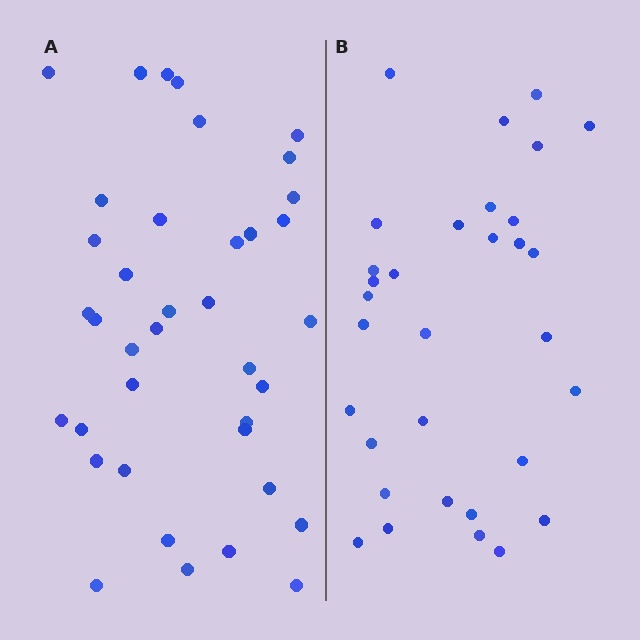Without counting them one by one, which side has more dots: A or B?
Region A (the left region) has more dots.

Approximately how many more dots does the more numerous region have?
Region A has about 6 more dots than region B.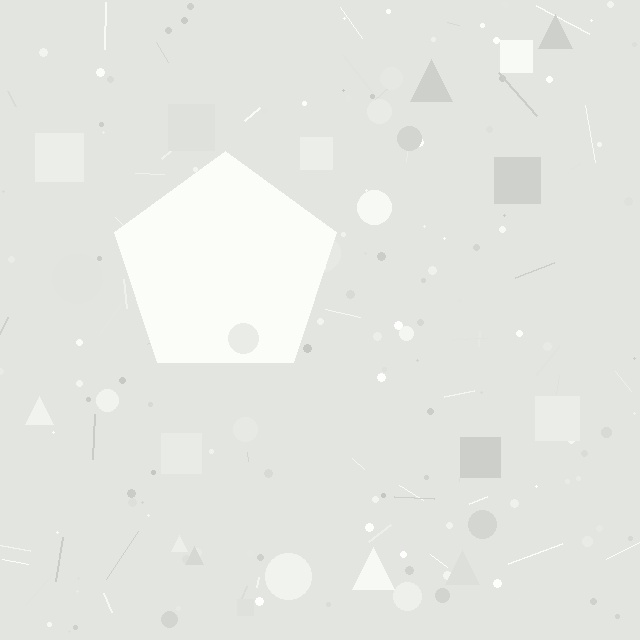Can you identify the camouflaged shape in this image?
The camouflaged shape is a pentagon.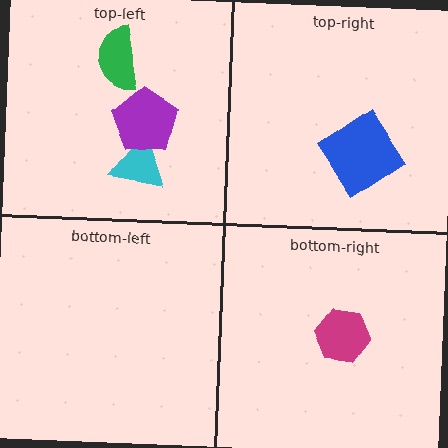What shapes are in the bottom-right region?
The magenta hexagon.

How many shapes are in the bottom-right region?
1.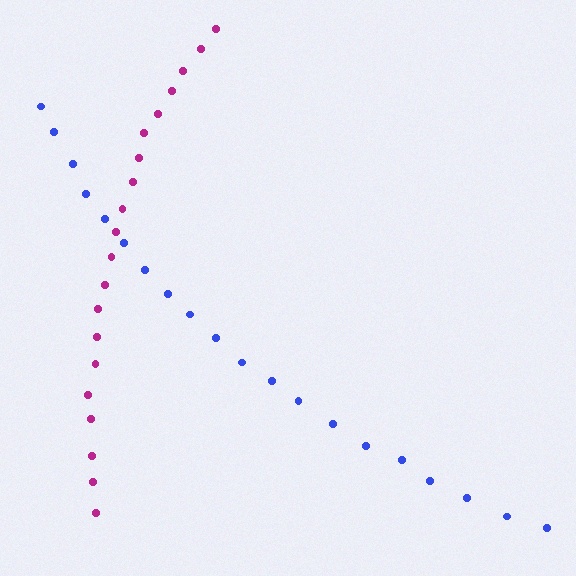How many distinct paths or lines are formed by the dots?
There are 2 distinct paths.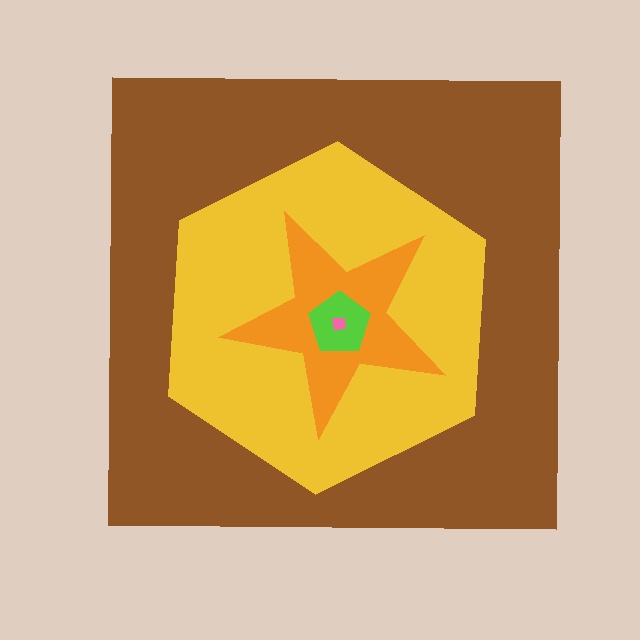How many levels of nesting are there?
5.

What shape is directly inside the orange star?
The lime pentagon.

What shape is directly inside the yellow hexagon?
The orange star.